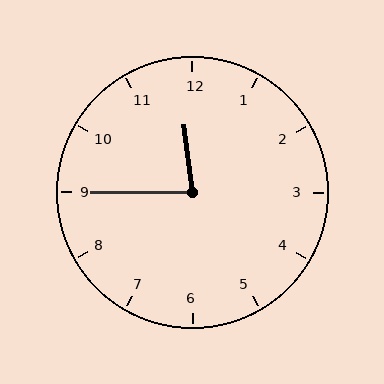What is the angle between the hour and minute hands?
Approximately 82 degrees.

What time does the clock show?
11:45.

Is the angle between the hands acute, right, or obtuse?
It is acute.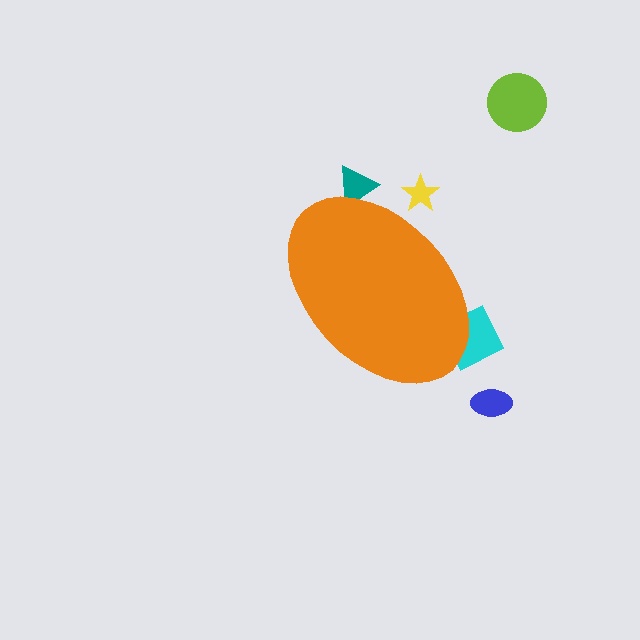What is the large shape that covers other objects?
An orange ellipse.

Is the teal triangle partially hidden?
Yes, the teal triangle is partially hidden behind the orange ellipse.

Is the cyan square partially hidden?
Yes, the cyan square is partially hidden behind the orange ellipse.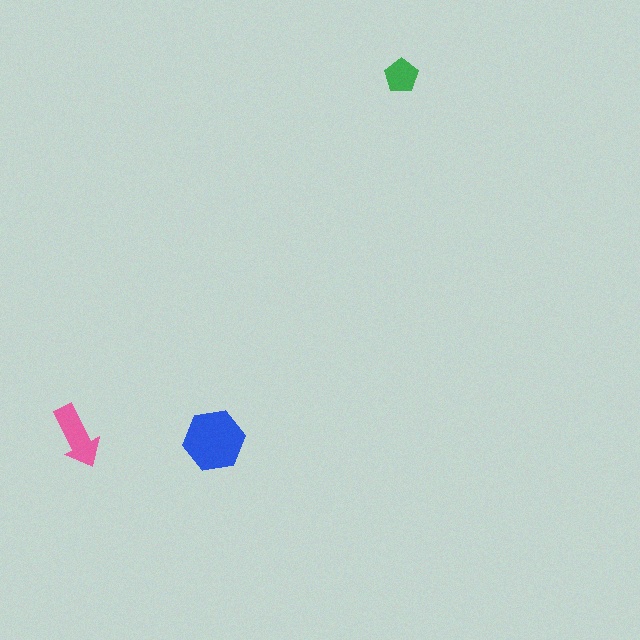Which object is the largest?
The blue hexagon.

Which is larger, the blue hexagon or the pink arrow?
The blue hexagon.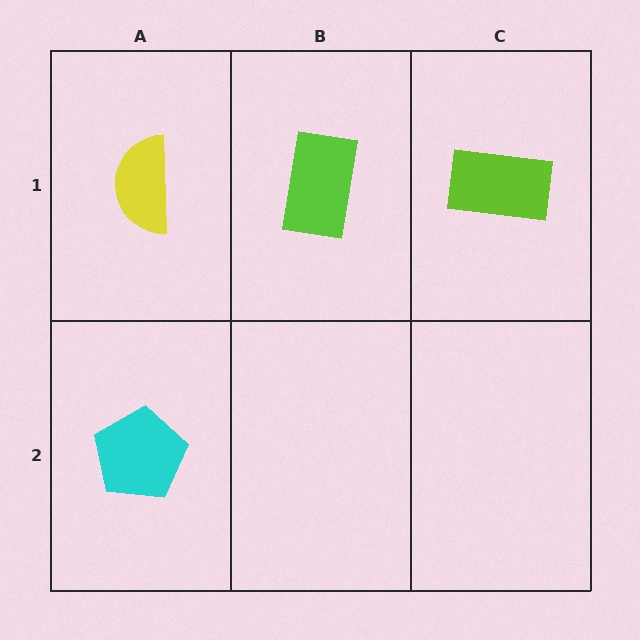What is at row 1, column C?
A lime rectangle.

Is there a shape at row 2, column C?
No, that cell is empty.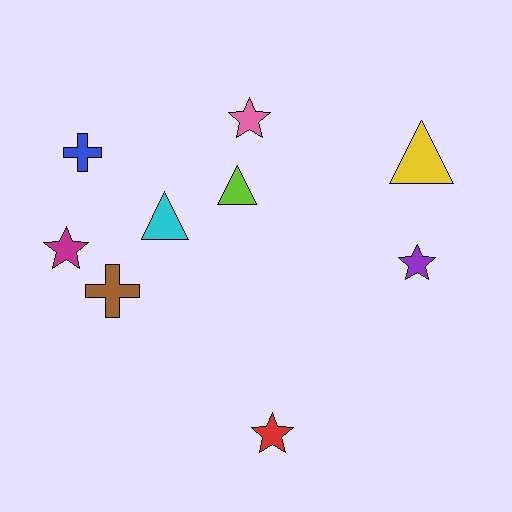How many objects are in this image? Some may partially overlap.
There are 9 objects.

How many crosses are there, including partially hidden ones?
There are 2 crosses.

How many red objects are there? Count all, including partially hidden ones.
There is 1 red object.